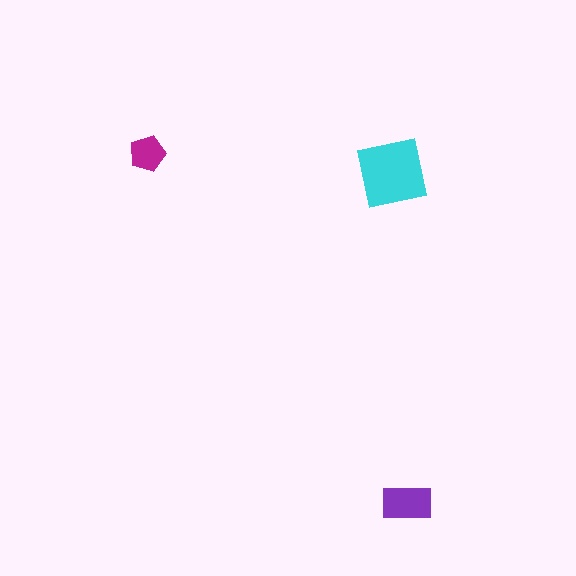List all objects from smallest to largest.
The magenta pentagon, the purple rectangle, the cyan square.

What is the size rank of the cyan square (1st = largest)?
1st.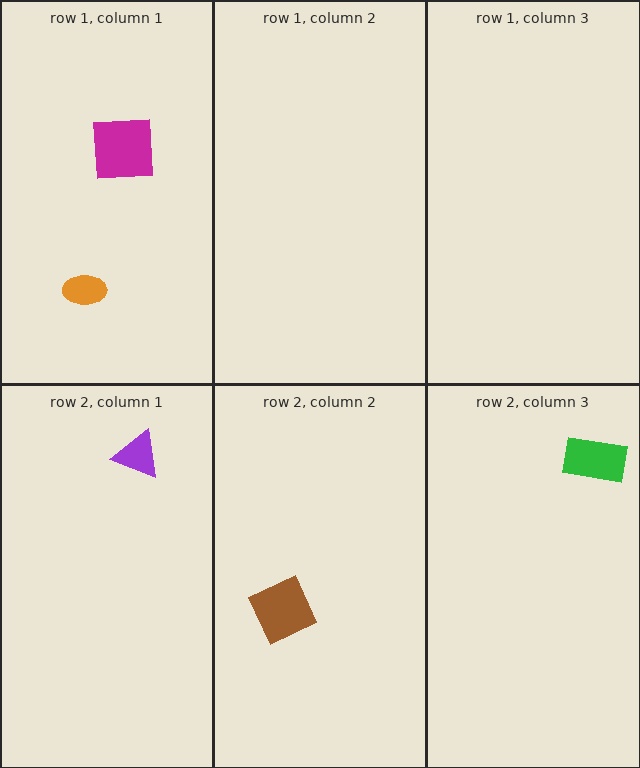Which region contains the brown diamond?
The row 2, column 2 region.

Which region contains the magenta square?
The row 1, column 1 region.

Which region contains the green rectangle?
The row 2, column 3 region.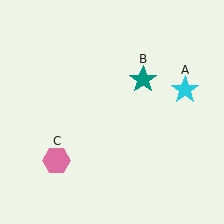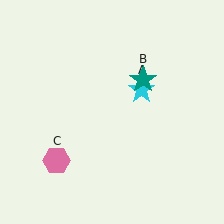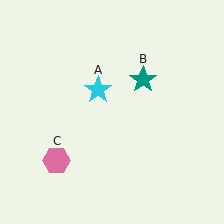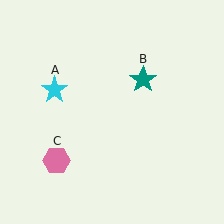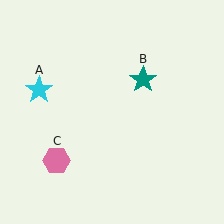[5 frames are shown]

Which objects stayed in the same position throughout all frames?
Teal star (object B) and pink hexagon (object C) remained stationary.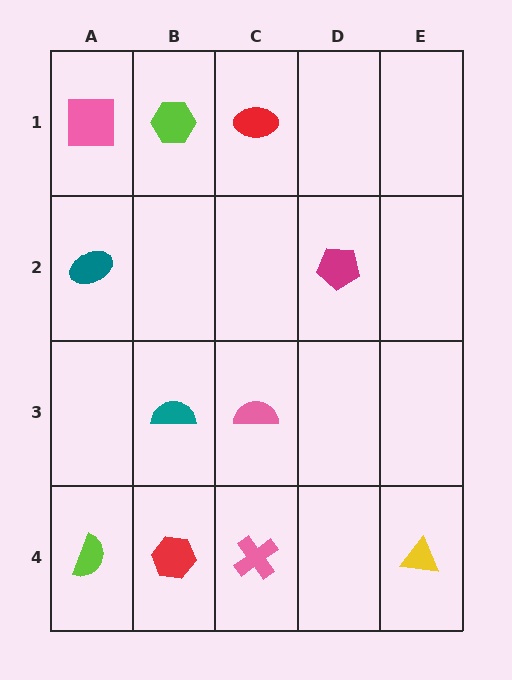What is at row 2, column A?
A teal ellipse.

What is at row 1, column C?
A red ellipse.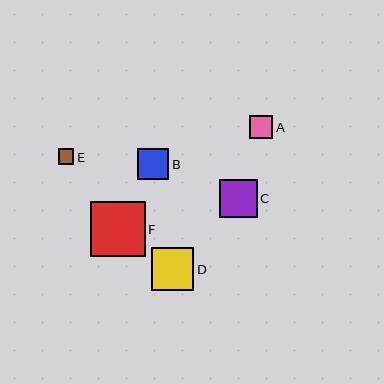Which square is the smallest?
Square E is the smallest with a size of approximately 15 pixels.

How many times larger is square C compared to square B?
Square C is approximately 1.2 times the size of square B.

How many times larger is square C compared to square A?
Square C is approximately 1.6 times the size of square A.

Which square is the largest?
Square F is the largest with a size of approximately 55 pixels.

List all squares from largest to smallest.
From largest to smallest: F, D, C, B, A, E.